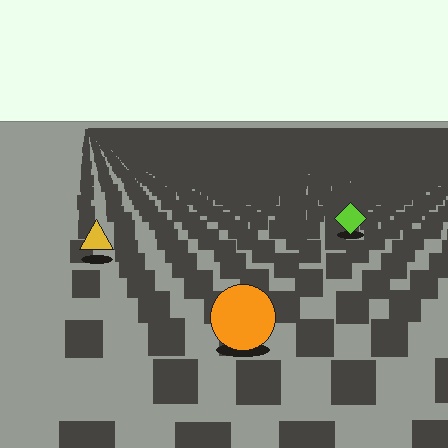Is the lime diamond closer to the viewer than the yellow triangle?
No. The yellow triangle is closer — you can tell from the texture gradient: the ground texture is coarser near it.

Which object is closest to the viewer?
The orange circle is closest. The texture marks near it are larger and more spread out.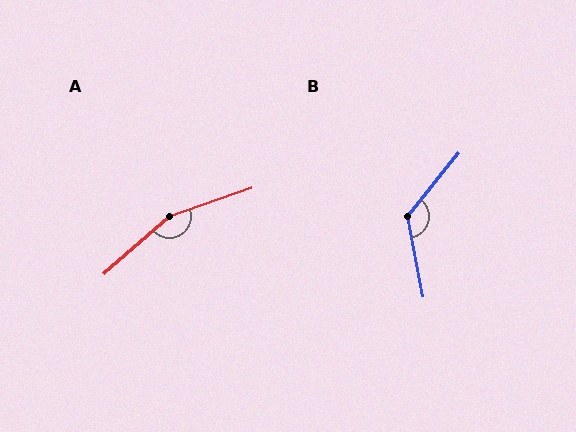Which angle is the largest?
A, at approximately 158 degrees.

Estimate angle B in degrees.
Approximately 130 degrees.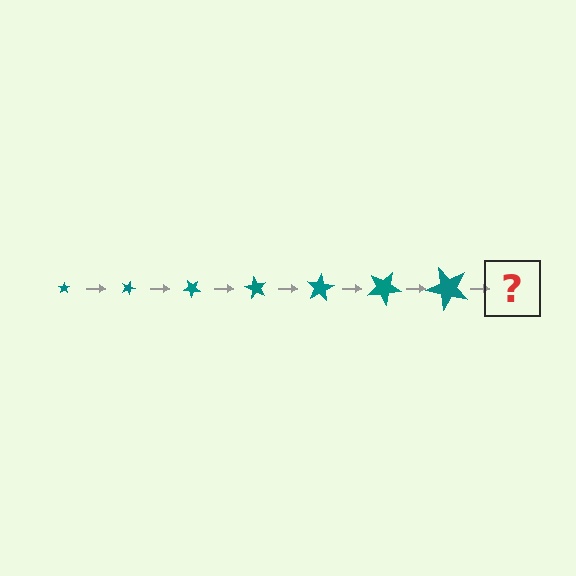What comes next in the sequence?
The next element should be a star, larger than the previous one and rotated 140 degrees from the start.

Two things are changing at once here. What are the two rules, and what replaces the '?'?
The two rules are that the star grows larger each step and it rotates 20 degrees each step. The '?' should be a star, larger than the previous one and rotated 140 degrees from the start.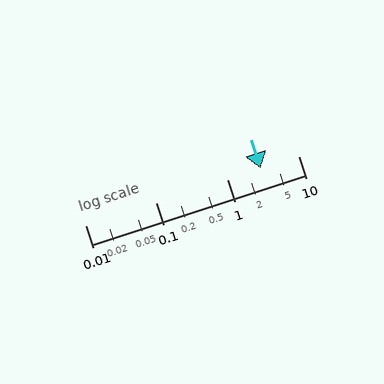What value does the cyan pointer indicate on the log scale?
The pointer indicates approximately 3.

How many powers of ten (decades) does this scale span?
The scale spans 3 decades, from 0.01 to 10.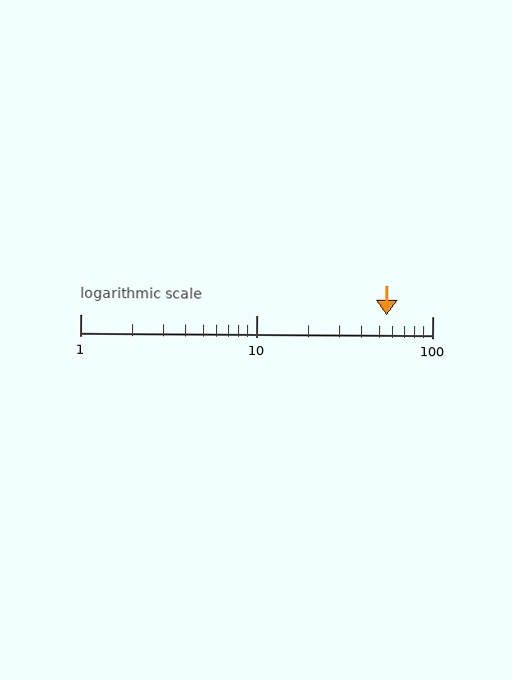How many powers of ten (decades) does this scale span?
The scale spans 2 decades, from 1 to 100.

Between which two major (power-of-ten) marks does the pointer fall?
The pointer is between 10 and 100.